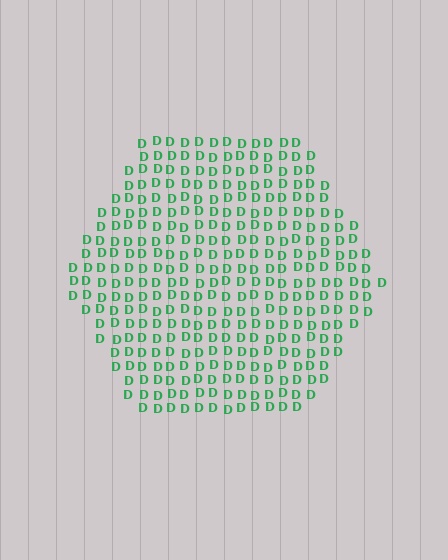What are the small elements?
The small elements are letter D's.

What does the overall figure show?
The overall figure shows a hexagon.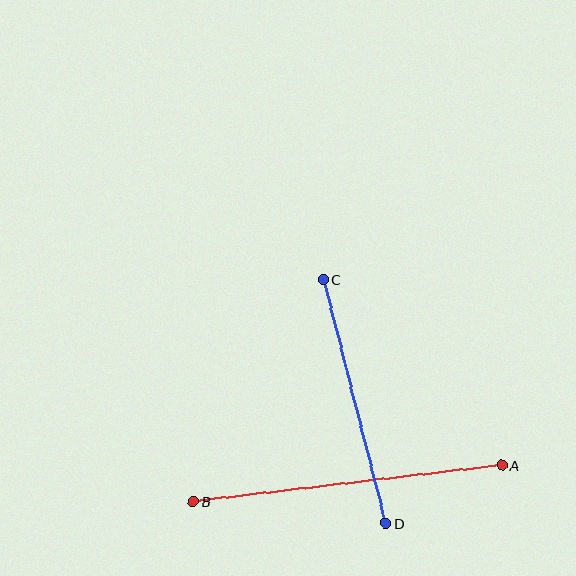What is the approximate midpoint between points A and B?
The midpoint is at approximately (347, 483) pixels.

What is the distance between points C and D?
The distance is approximately 251 pixels.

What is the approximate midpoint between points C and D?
The midpoint is at approximately (355, 401) pixels.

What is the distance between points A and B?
The distance is approximately 311 pixels.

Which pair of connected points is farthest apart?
Points A and B are farthest apart.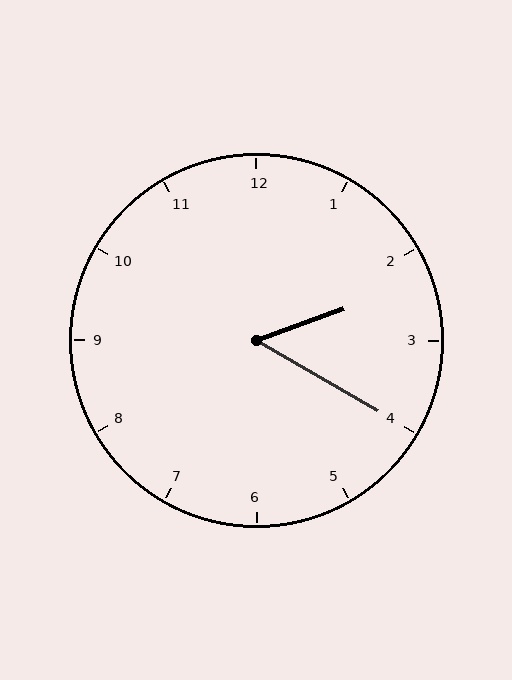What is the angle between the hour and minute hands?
Approximately 50 degrees.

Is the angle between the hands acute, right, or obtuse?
It is acute.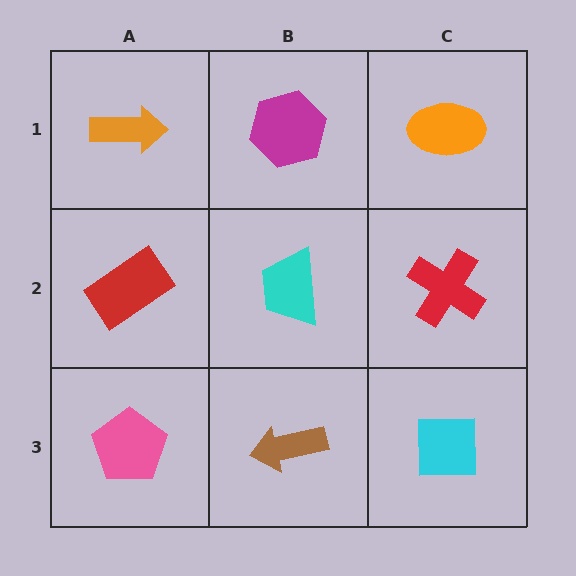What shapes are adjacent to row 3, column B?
A cyan trapezoid (row 2, column B), a pink pentagon (row 3, column A), a cyan square (row 3, column C).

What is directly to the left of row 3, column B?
A pink pentagon.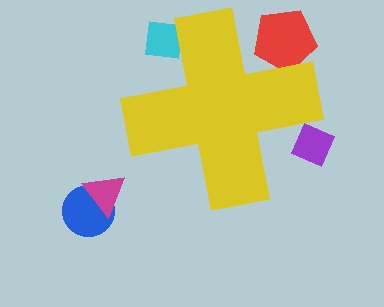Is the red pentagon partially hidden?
Yes, the red pentagon is partially hidden behind the yellow cross.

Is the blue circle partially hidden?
No, the blue circle is fully visible.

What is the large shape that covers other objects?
A yellow cross.